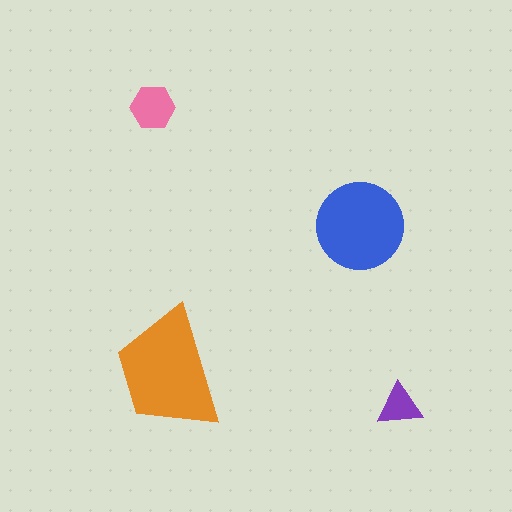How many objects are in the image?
There are 4 objects in the image.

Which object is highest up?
The pink hexagon is topmost.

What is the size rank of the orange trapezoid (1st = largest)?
1st.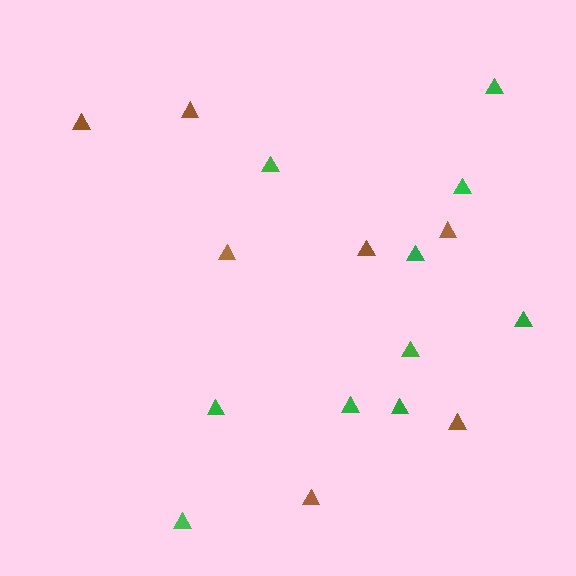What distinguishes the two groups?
There are 2 groups: one group of brown triangles (7) and one group of green triangles (10).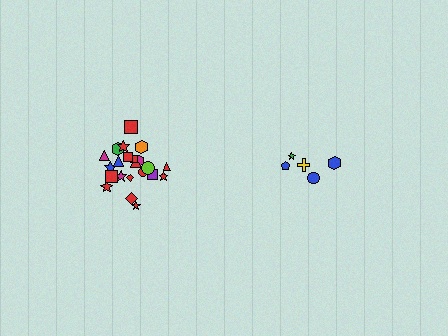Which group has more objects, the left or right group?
The left group.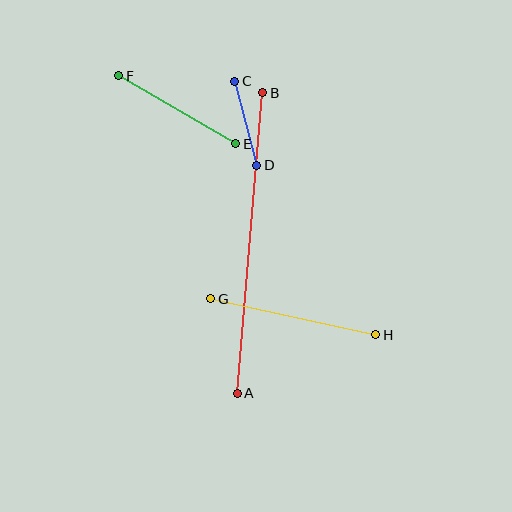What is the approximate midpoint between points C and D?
The midpoint is at approximately (246, 123) pixels.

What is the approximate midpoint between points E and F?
The midpoint is at approximately (177, 110) pixels.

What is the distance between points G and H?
The distance is approximately 169 pixels.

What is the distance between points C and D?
The distance is approximately 86 pixels.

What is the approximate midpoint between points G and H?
The midpoint is at approximately (293, 317) pixels.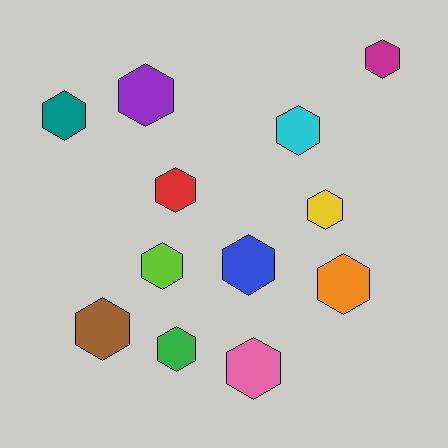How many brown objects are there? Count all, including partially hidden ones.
There is 1 brown object.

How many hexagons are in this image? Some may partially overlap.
There are 12 hexagons.